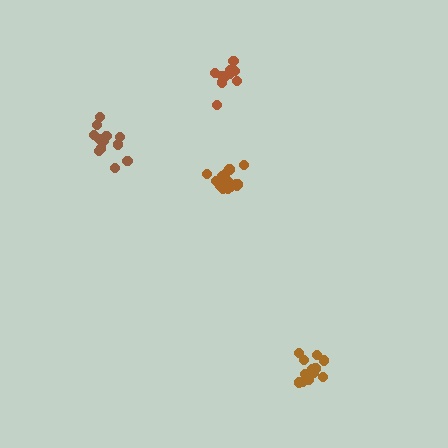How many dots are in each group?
Group 1: 13 dots, Group 2: 16 dots, Group 3: 11 dots, Group 4: 13 dots (53 total).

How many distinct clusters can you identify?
There are 4 distinct clusters.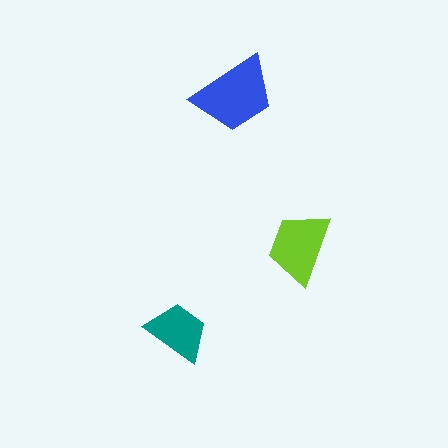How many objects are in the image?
There are 3 objects in the image.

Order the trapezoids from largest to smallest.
the blue one, the lime one, the teal one.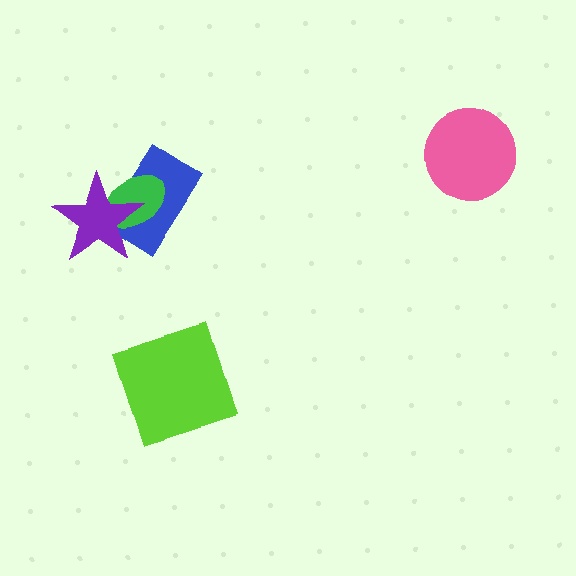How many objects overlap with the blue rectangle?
2 objects overlap with the blue rectangle.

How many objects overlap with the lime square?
0 objects overlap with the lime square.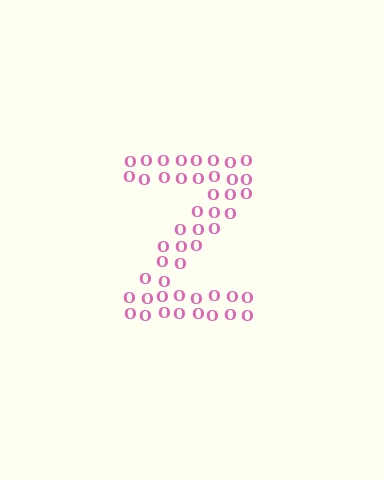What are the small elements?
The small elements are letter O's.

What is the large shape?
The large shape is the letter Z.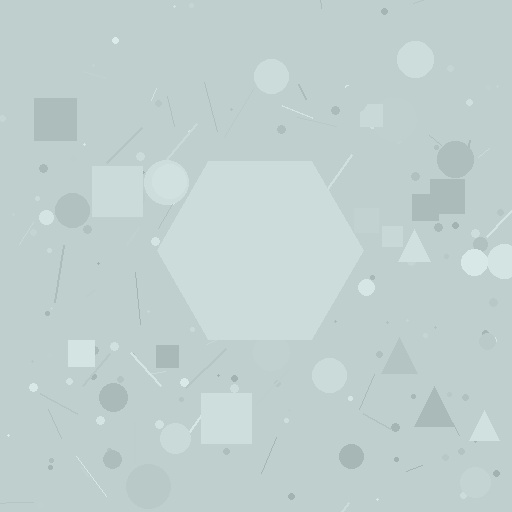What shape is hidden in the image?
A hexagon is hidden in the image.